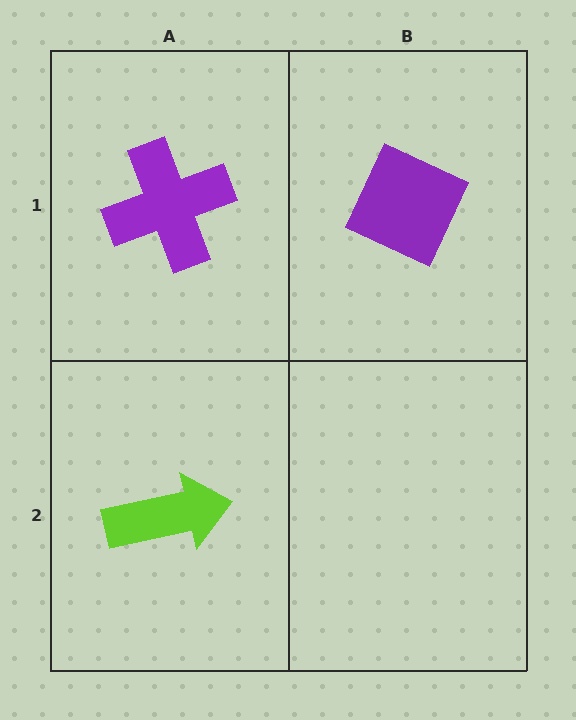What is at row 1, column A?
A purple cross.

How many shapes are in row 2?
1 shape.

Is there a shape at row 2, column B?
No, that cell is empty.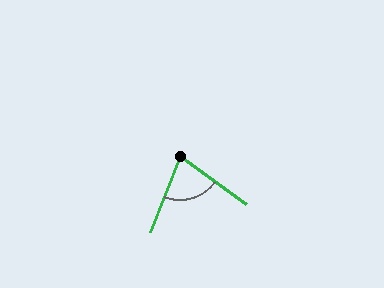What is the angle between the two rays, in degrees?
Approximately 75 degrees.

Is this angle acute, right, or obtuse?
It is acute.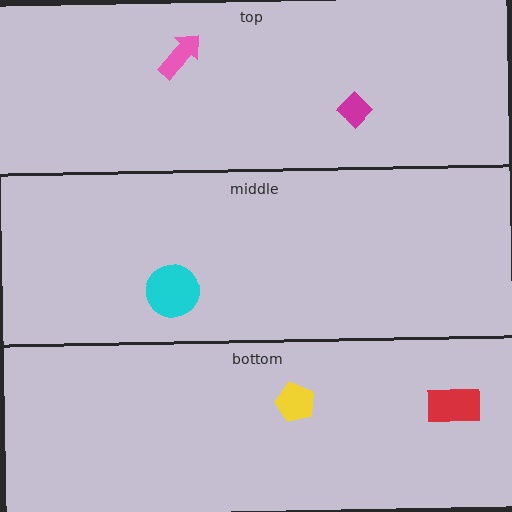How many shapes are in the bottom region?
2.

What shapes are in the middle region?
The cyan circle.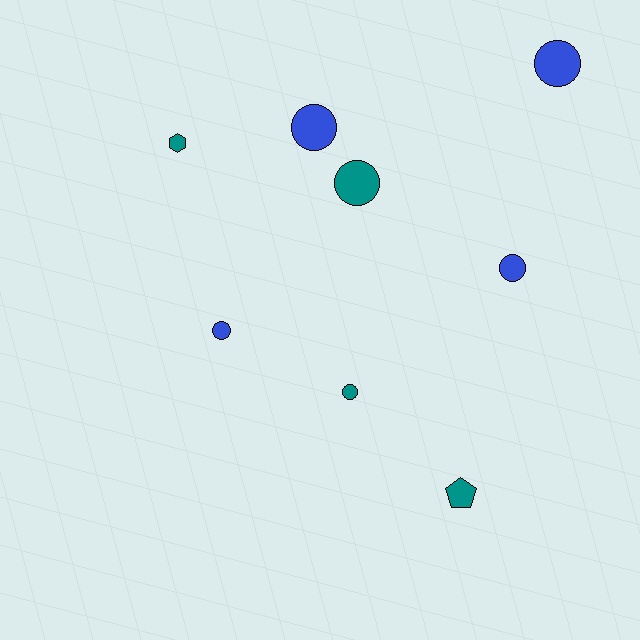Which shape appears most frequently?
Circle, with 6 objects.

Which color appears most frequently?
Blue, with 4 objects.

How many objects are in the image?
There are 8 objects.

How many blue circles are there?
There are 4 blue circles.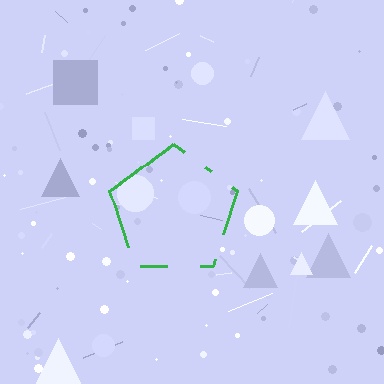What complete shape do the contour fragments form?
The contour fragments form a pentagon.